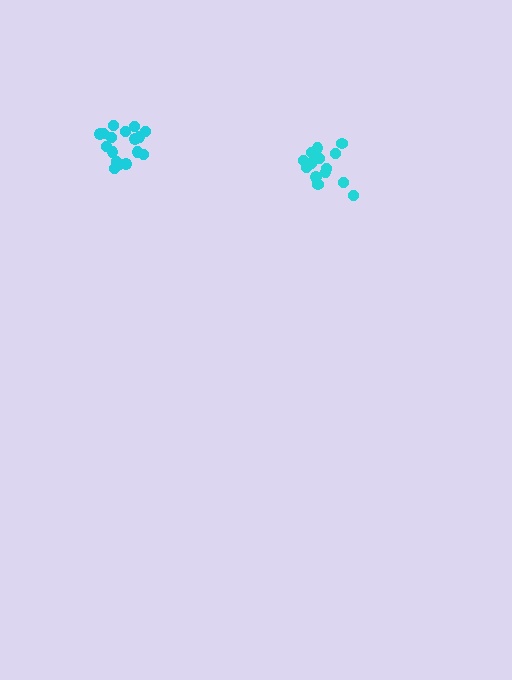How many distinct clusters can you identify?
There are 2 distinct clusters.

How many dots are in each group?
Group 1: 14 dots, Group 2: 17 dots (31 total).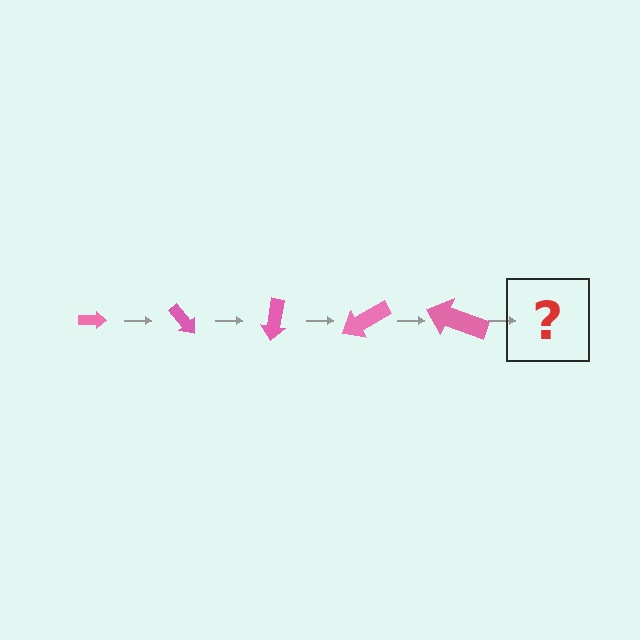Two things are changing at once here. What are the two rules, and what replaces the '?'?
The two rules are that the arrow grows larger each step and it rotates 50 degrees each step. The '?' should be an arrow, larger than the previous one and rotated 250 degrees from the start.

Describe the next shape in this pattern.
It should be an arrow, larger than the previous one and rotated 250 degrees from the start.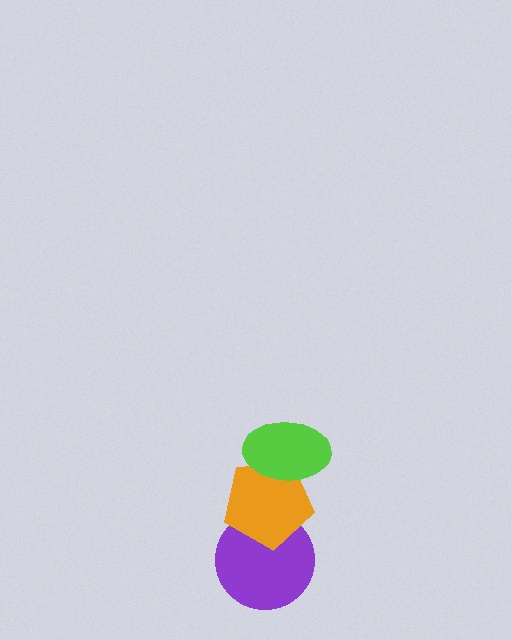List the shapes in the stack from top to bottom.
From top to bottom: the lime ellipse, the orange pentagon, the purple circle.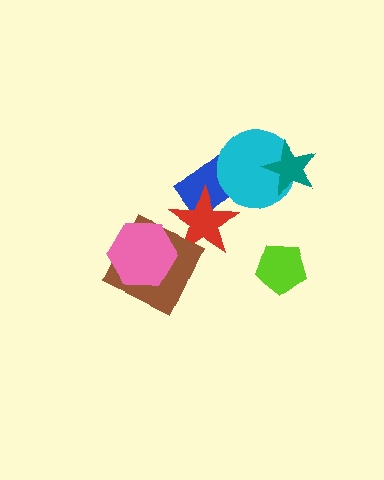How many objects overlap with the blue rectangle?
2 objects overlap with the blue rectangle.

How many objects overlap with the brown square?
2 objects overlap with the brown square.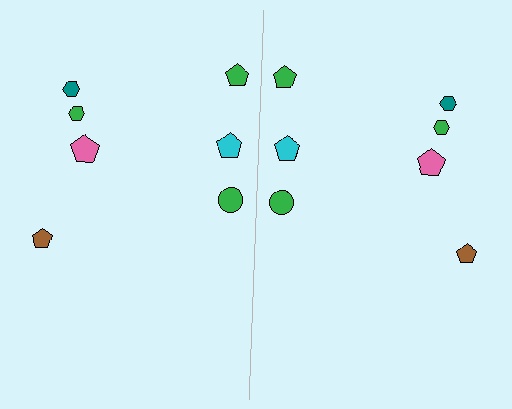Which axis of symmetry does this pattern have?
The pattern has a vertical axis of symmetry running through the center of the image.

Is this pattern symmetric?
Yes, this pattern has bilateral (reflection) symmetry.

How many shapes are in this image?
There are 14 shapes in this image.